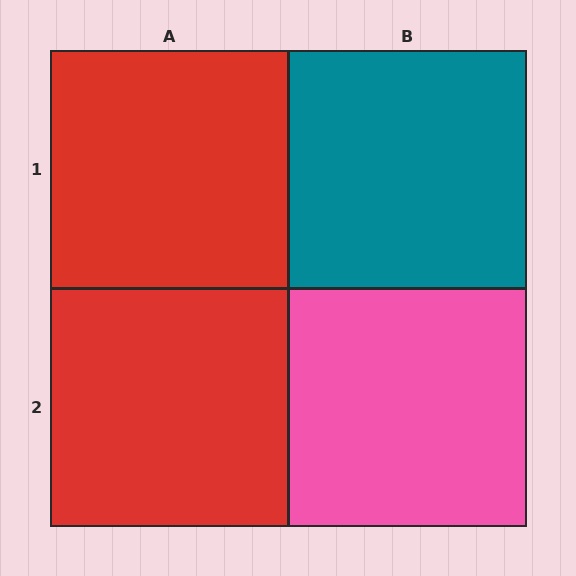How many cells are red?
2 cells are red.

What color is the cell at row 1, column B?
Teal.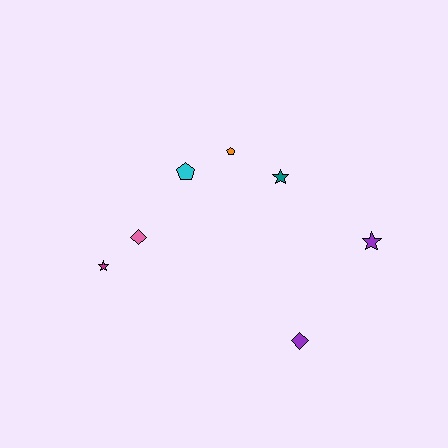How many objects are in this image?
There are 7 objects.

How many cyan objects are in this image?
There is 1 cyan object.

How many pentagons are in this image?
There are 2 pentagons.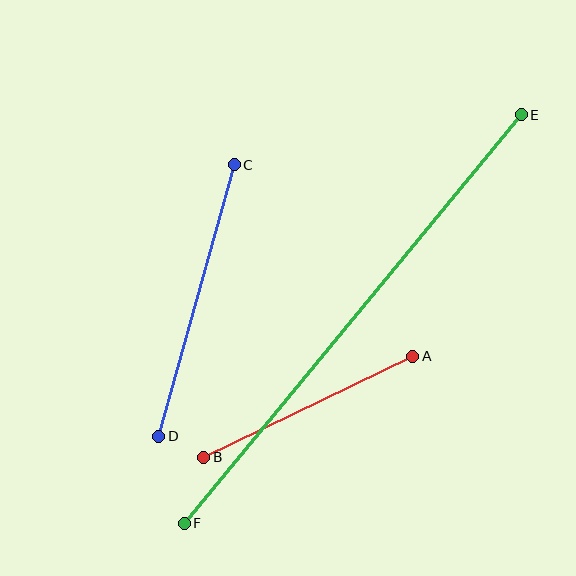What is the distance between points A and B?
The distance is approximately 232 pixels.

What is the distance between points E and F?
The distance is approximately 530 pixels.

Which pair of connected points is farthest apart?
Points E and F are farthest apart.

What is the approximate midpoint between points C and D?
The midpoint is at approximately (197, 301) pixels.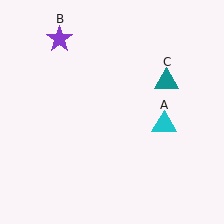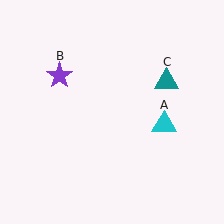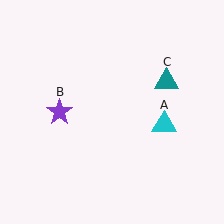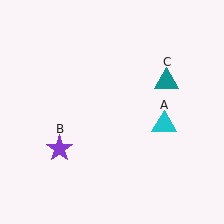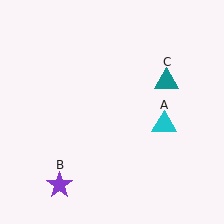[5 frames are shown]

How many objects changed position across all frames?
1 object changed position: purple star (object B).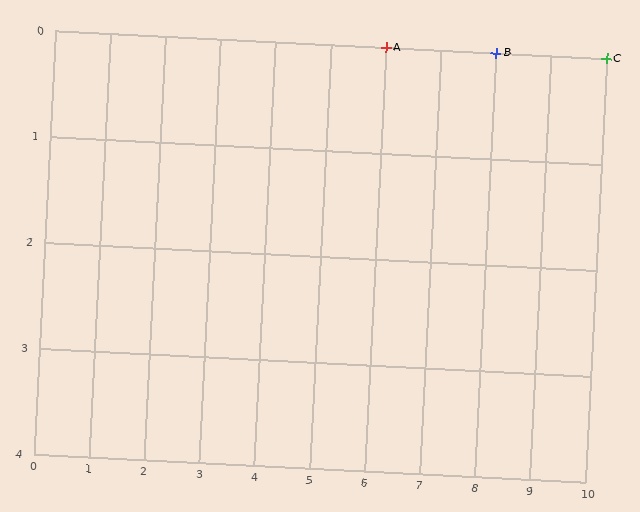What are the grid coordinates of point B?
Point B is at grid coordinates (8, 0).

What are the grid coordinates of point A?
Point A is at grid coordinates (6, 0).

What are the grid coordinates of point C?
Point C is at grid coordinates (10, 0).